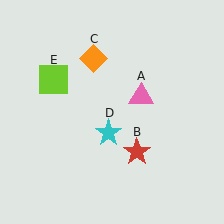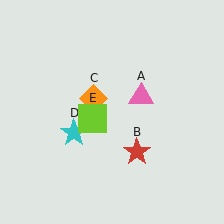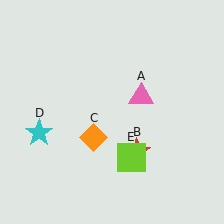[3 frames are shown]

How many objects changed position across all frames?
3 objects changed position: orange diamond (object C), cyan star (object D), lime square (object E).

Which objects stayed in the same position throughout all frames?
Pink triangle (object A) and red star (object B) remained stationary.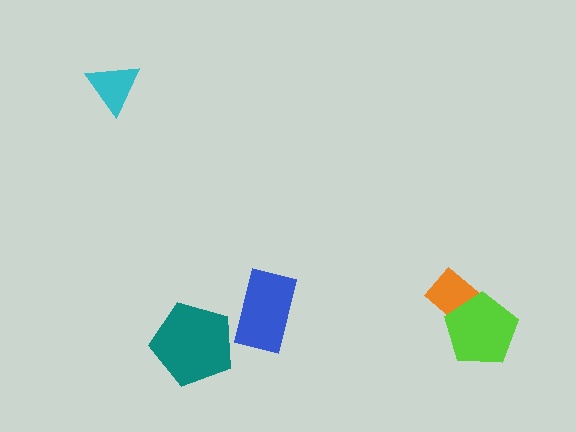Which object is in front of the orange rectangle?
The lime pentagon is in front of the orange rectangle.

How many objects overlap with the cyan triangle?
0 objects overlap with the cyan triangle.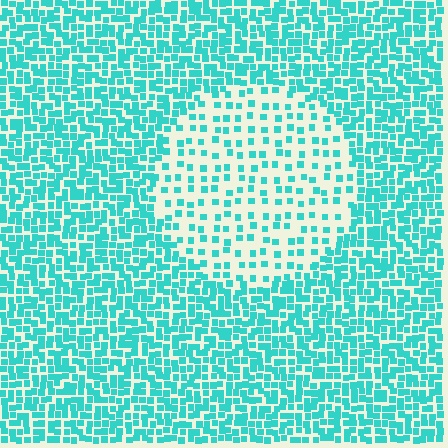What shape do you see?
I see a circle.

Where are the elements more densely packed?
The elements are more densely packed outside the circle boundary.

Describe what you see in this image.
The image contains small cyan elements arranged at two different densities. A circle-shaped region is visible where the elements are less densely packed than the surrounding area.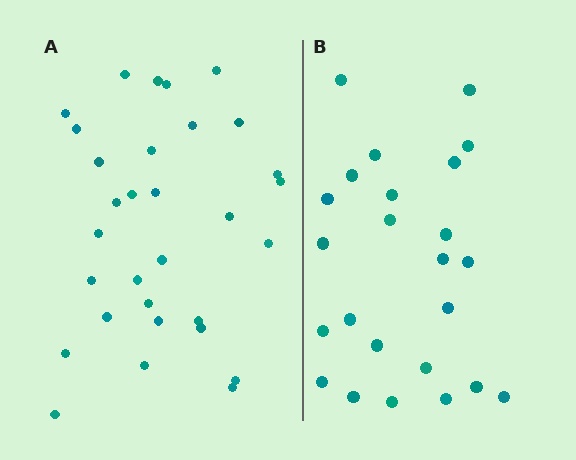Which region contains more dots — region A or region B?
Region A (the left region) has more dots.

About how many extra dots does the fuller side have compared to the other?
Region A has roughly 8 or so more dots than region B.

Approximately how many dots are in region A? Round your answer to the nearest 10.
About 30 dots. (The exact count is 31, which rounds to 30.)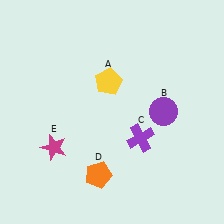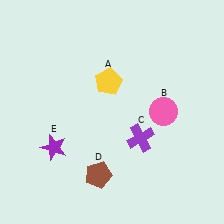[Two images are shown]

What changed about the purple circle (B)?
In Image 1, B is purple. In Image 2, it changed to pink.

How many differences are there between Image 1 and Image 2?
There are 3 differences between the two images.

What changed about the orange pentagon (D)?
In Image 1, D is orange. In Image 2, it changed to brown.